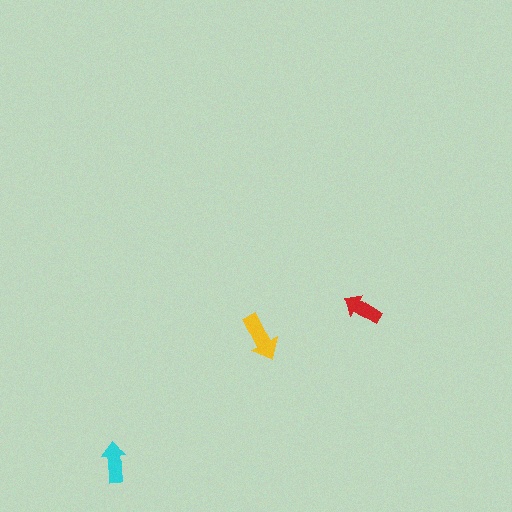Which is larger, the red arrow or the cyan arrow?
The cyan one.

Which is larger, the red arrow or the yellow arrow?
The yellow one.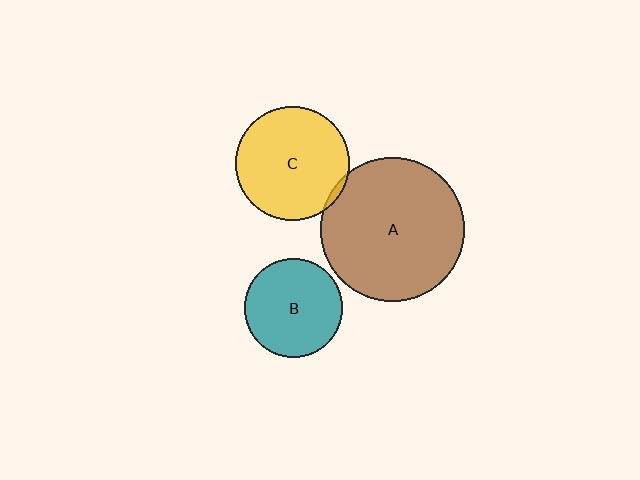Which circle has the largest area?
Circle A (brown).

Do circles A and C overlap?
Yes.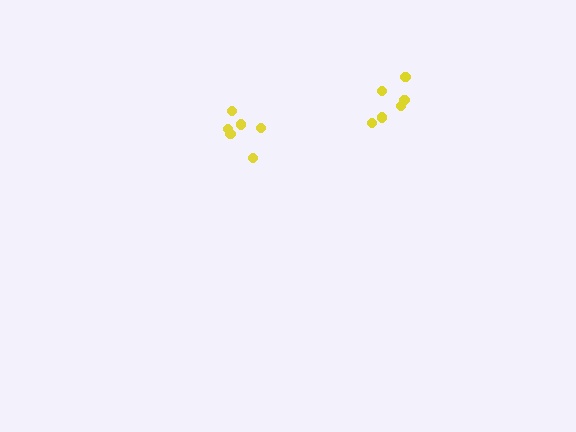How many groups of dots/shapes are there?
There are 2 groups.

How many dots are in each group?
Group 1: 6 dots, Group 2: 6 dots (12 total).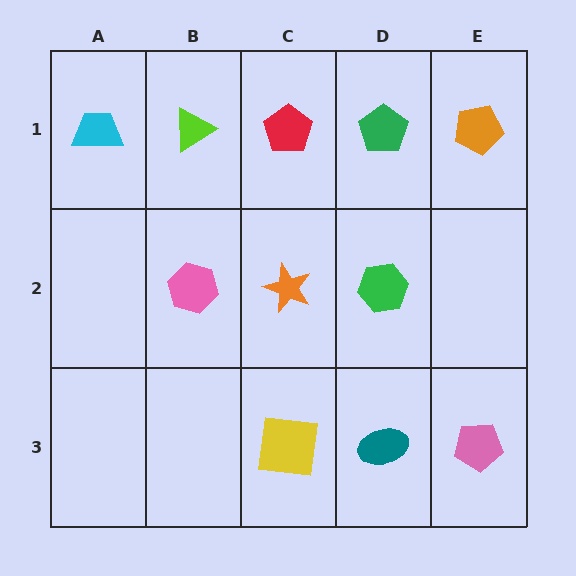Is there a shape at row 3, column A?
No, that cell is empty.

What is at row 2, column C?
An orange star.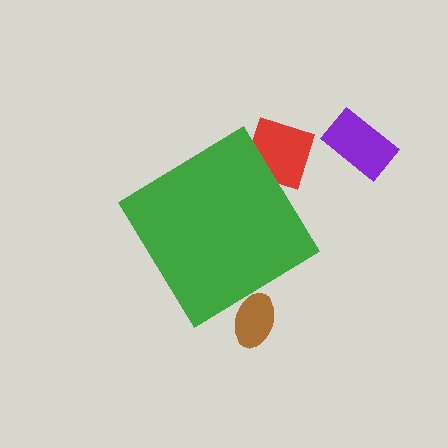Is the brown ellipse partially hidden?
Yes, the brown ellipse is partially hidden behind the green diamond.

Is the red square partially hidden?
Yes, the red square is partially hidden behind the green diamond.